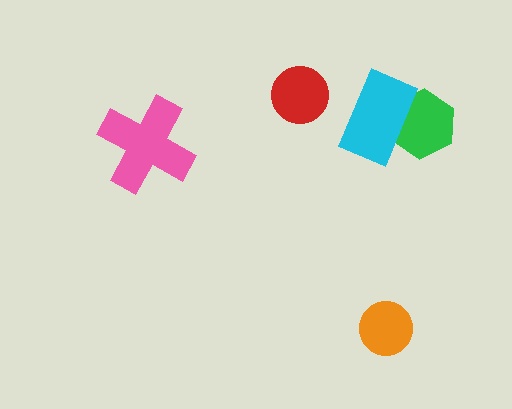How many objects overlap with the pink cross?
0 objects overlap with the pink cross.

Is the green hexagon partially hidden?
Yes, it is partially covered by another shape.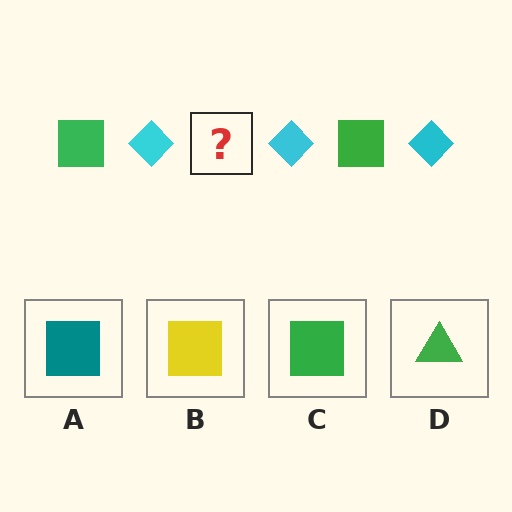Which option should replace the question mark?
Option C.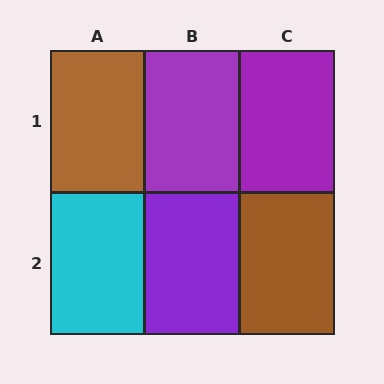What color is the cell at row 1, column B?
Purple.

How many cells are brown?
2 cells are brown.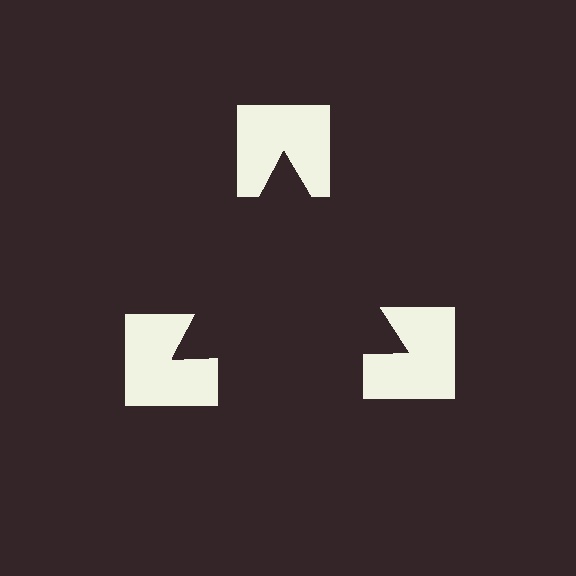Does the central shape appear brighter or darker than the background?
It typically appears slightly darker than the background, even though no actual brightness change is drawn.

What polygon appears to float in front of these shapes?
An illusory triangle — its edges are inferred from the aligned wedge cuts in the notched squares, not physically drawn.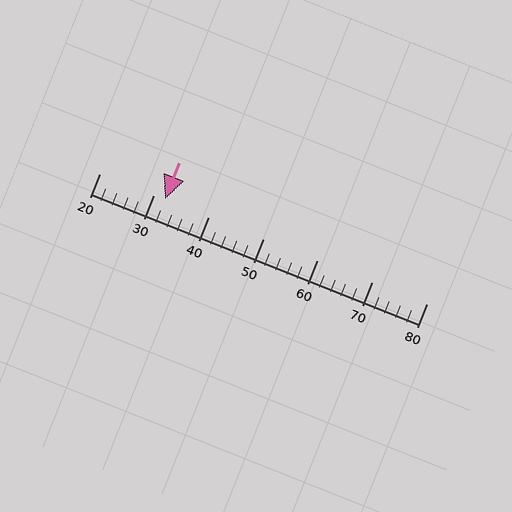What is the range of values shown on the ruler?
The ruler shows values from 20 to 80.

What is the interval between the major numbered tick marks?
The major tick marks are spaced 10 units apart.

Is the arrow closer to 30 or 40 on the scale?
The arrow is closer to 30.